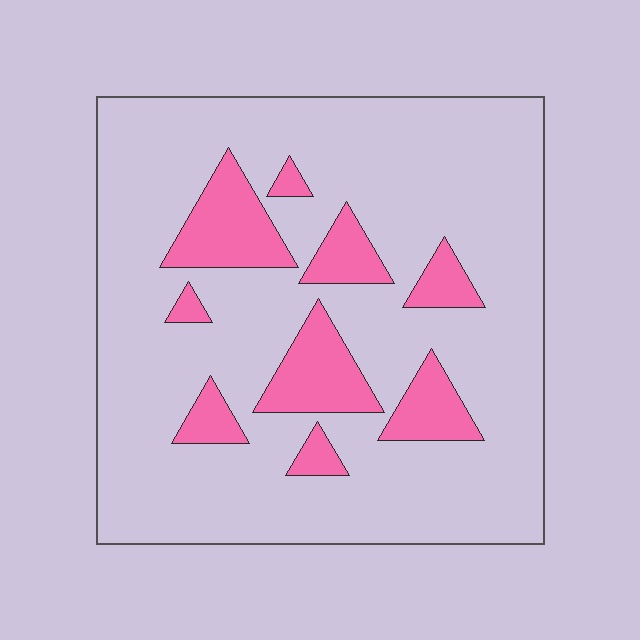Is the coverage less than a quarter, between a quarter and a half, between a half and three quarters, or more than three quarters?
Less than a quarter.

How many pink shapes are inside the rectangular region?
9.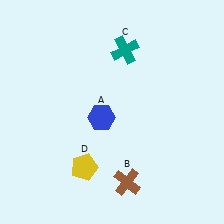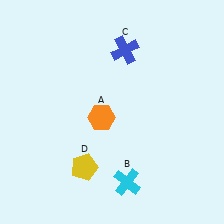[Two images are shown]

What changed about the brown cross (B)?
In Image 1, B is brown. In Image 2, it changed to cyan.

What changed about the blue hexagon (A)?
In Image 1, A is blue. In Image 2, it changed to orange.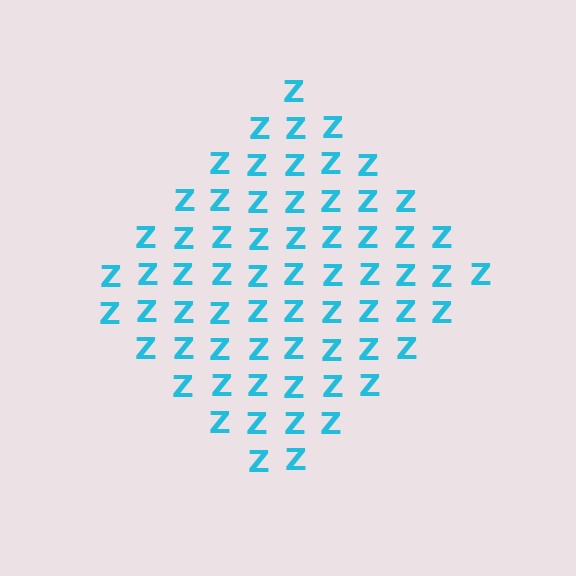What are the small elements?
The small elements are letter Z's.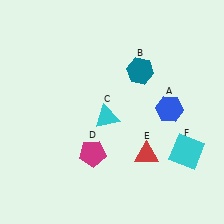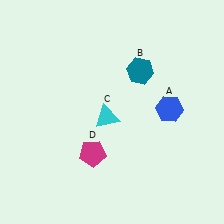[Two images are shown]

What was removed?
The cyan square (F), the red triangle (E) were removed in Image 2.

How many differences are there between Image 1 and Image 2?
There are 2 differences between the two images.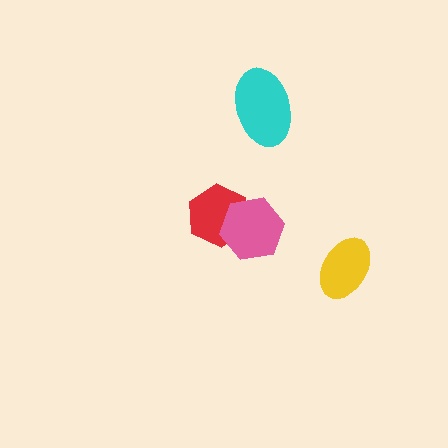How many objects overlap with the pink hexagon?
1 object overlaps with the pink hexagon.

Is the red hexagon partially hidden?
Yes, it is partially covered by another shape.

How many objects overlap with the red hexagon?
1 object overlaps with the red hexagon.